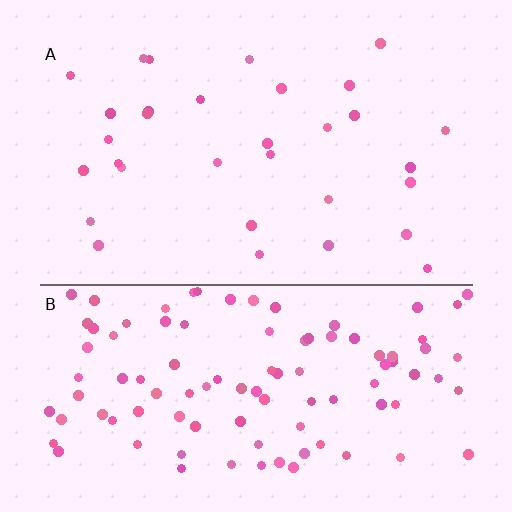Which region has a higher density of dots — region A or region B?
B (the bottom).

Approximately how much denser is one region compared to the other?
Approximately 3.3× — region B over region A.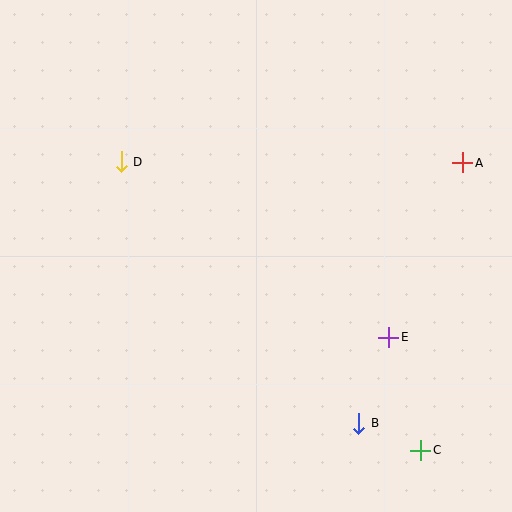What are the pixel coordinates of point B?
Point B is at (359, 423).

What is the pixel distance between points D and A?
The distance between D and A is 341 pixels.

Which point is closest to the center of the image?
Point E at (389, 337) is closest to the center.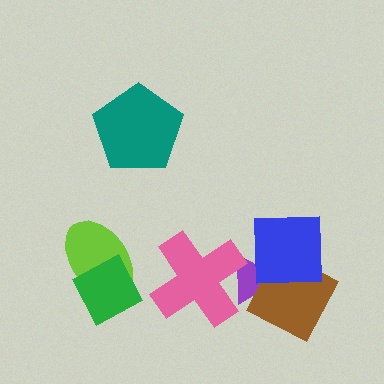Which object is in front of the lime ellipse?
The green diamond is in front of the lime ellipse.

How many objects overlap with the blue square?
2 objects overlap with the blue square.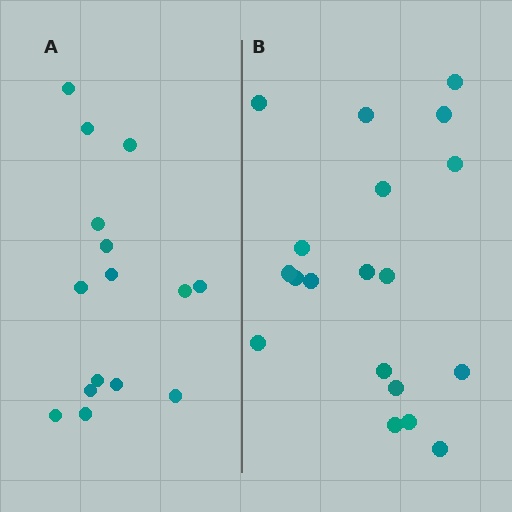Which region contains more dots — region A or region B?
Region B (the right region) has more dots.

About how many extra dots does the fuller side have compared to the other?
Region B has about 4 more dots than region A.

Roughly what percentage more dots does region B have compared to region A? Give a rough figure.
About 25% more.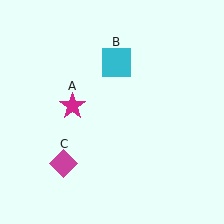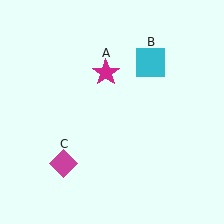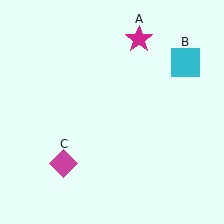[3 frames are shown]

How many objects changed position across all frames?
2 objects changed position: magenta star (object A), cyan square (object B).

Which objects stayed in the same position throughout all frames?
Magenta diamond (object C) remained stationary.